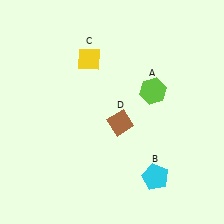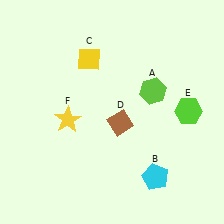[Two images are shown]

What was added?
A lime hexagon (E), a yellow star (F) were added in Image 2.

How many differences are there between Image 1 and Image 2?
There are 2 differences between the two images.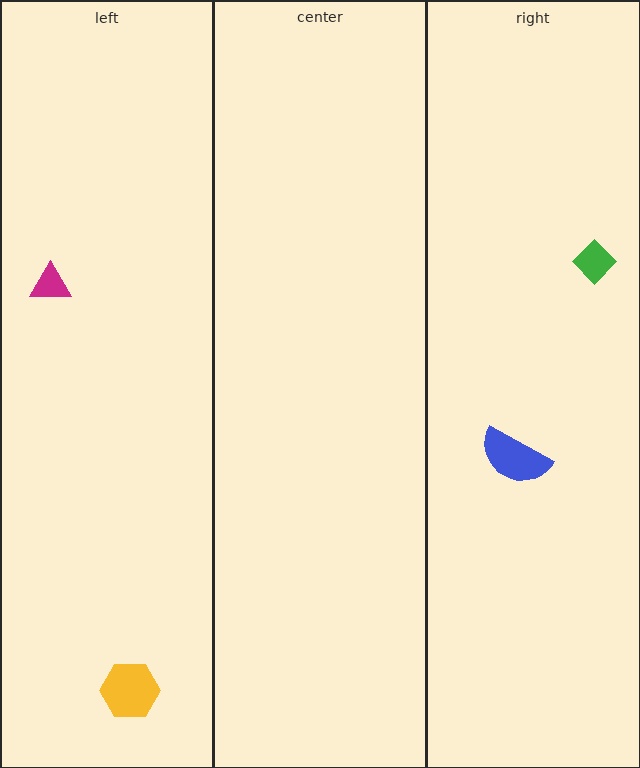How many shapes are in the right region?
2.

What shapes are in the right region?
The green diamond, the blue semicircle.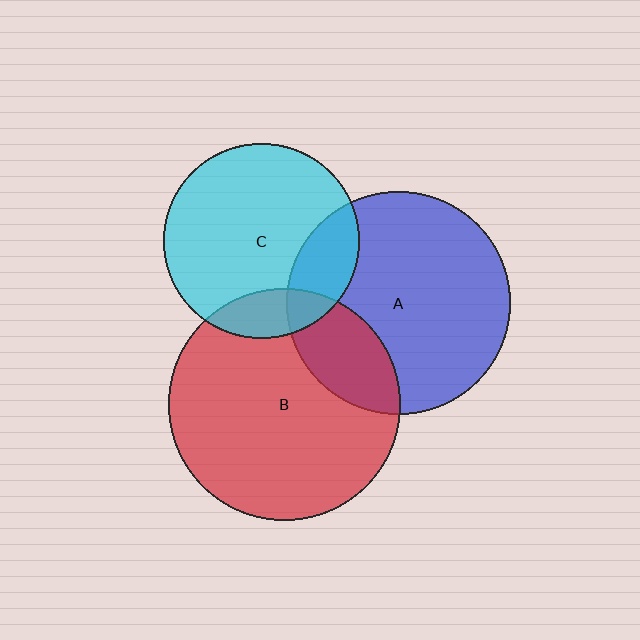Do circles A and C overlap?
Yes.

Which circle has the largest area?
Circle B (red).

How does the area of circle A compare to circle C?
Approximately 1.3 times.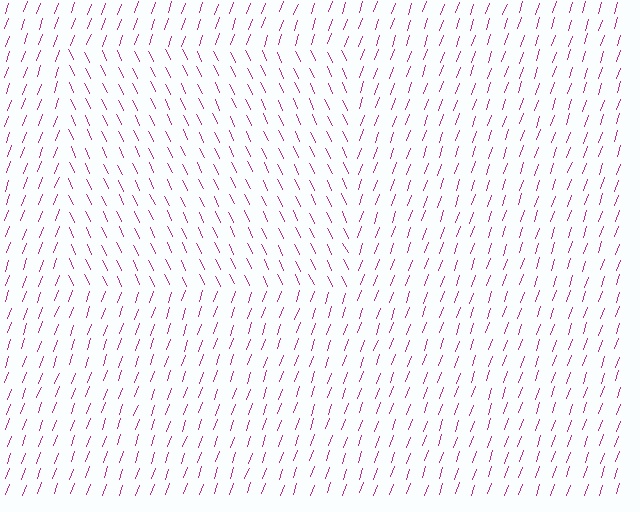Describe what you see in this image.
The image is filled with small magenta line segments. A rectangle region in the image has lines oriented differently from the surrounding lines, creating a visible texture boundary.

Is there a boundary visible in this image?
Yes, there is a texture boundary formed by a change in line orientation.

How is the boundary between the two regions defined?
The boundary is defined purely by a change in line orientation (approximately 45 degrees difference). All lines are the same color and thickness.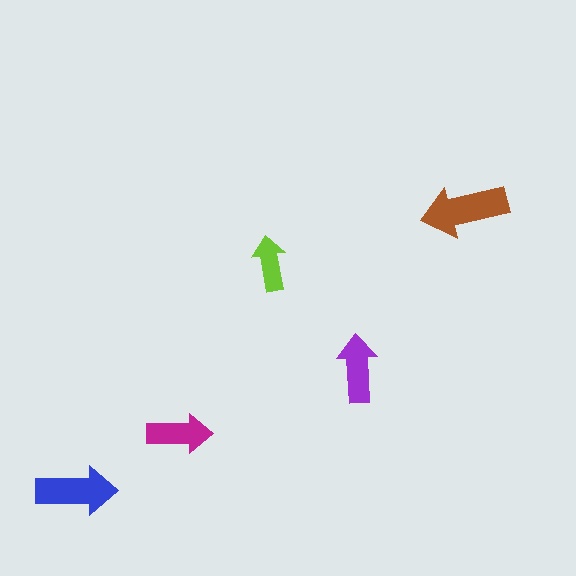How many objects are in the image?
There are 5 objects in the image.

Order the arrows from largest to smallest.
the brown one, the blue one, the purple one, the magenta one, the lime one.